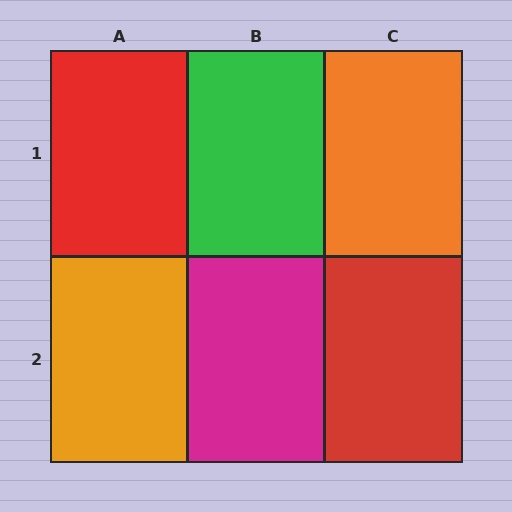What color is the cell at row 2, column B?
Magenta.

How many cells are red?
2 cells are red.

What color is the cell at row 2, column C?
Red.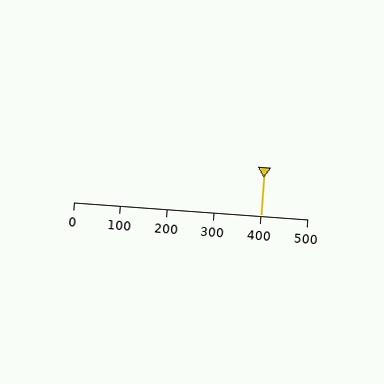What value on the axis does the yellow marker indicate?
The marker indicates approximately 400.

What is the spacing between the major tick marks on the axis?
The major ticks are spaced 100 apart.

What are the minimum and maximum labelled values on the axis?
The axis runs from 0 to 500.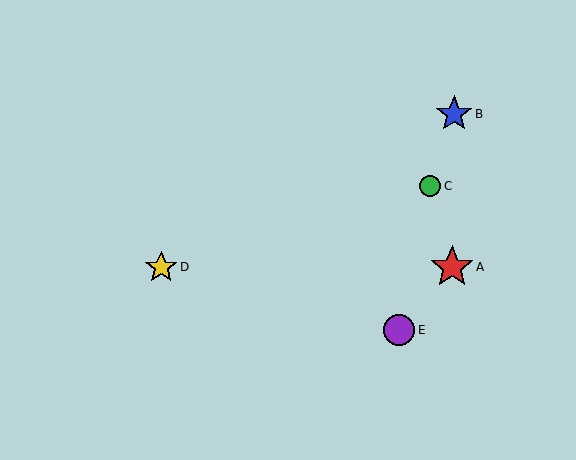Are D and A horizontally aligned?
Yes, both are at y≈267.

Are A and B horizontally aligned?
No, A is at y≈267 and B is at y≈114.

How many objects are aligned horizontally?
2 objects (A, D) are aligned horizontally.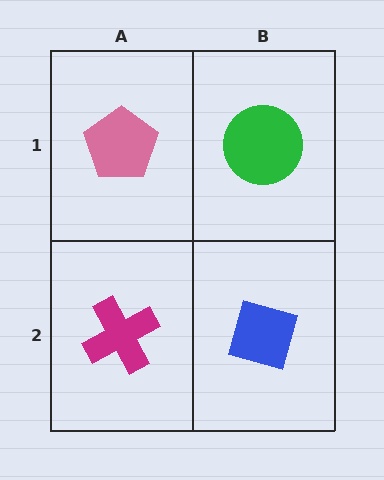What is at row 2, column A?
A magenta cross.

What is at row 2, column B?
A blue diamond.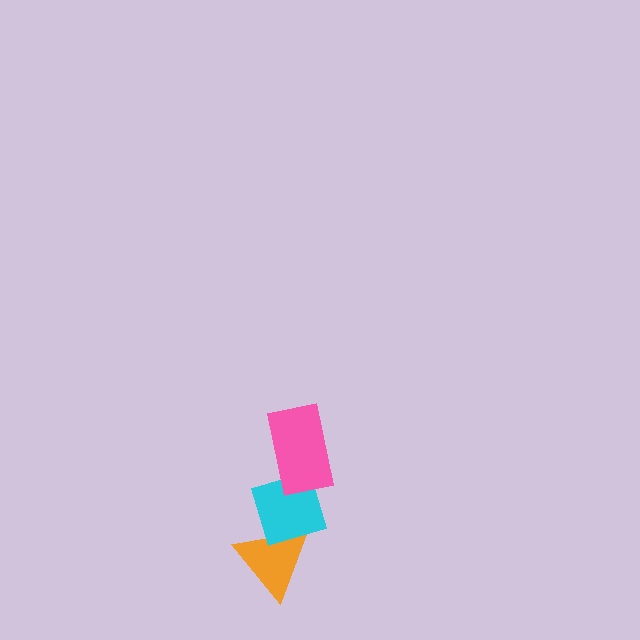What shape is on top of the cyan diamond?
The pink rectangle is on top of the cyan diamond.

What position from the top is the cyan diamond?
The cyan diamond is 2nd from the top.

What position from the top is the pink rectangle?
The pink rectangle is 1st from the top.